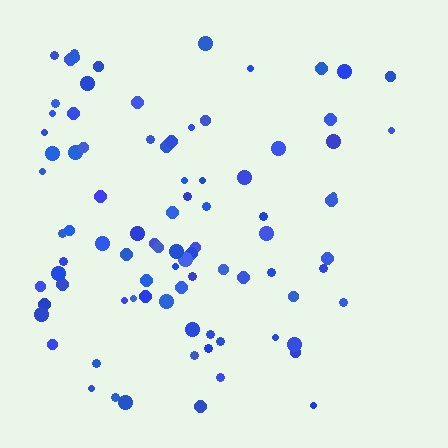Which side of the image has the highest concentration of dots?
The left.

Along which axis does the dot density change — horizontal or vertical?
Horizontal.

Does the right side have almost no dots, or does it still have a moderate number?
Still a moderate number, just noticeably fewer than the left.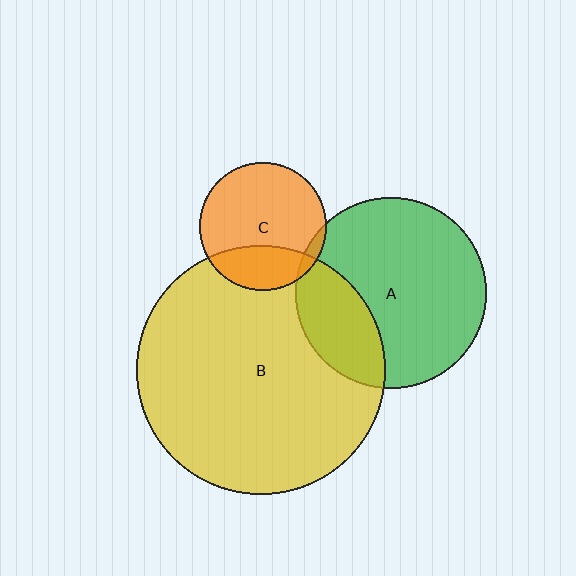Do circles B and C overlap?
Yes.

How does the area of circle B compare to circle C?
Approximately 3.8 times.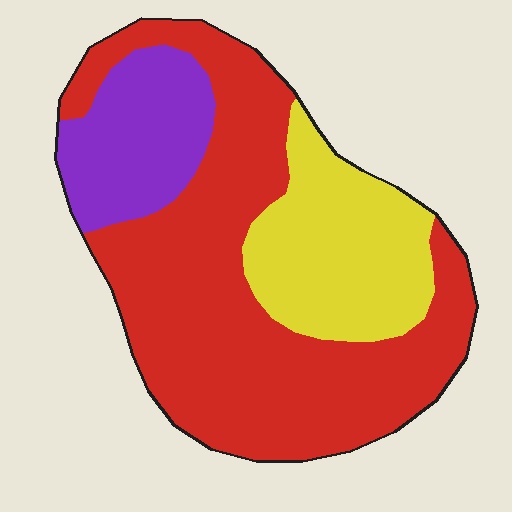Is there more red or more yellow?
Red.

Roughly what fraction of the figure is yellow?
Yellow covers 24% of the figure.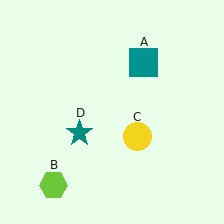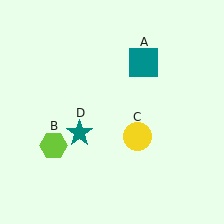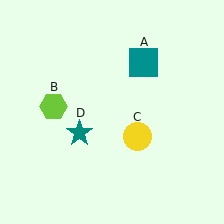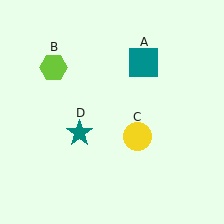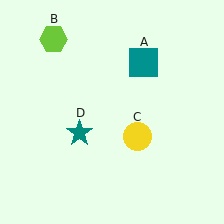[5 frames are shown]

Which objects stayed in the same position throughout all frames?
Teal square (object A) and yellow circle (object C) and teal star (object D) remained stationary.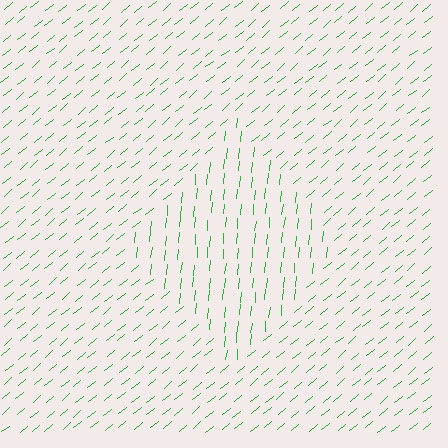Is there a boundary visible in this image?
Yes, there is a texture boundary formed by a change in line orientation.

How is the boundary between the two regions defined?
The boundary is defined purely by a change in line orientation (approximately 45 degrees difference). All lines are the same color and thickness.